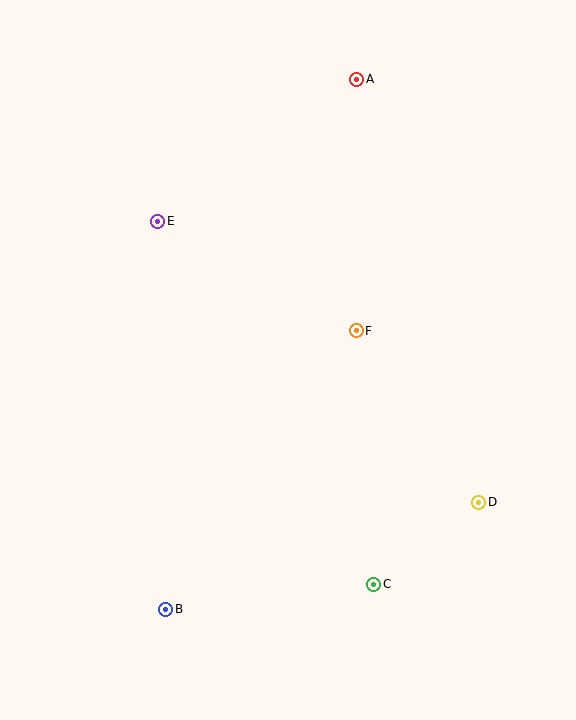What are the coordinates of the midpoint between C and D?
The midpoint between C and D is at (426, 543).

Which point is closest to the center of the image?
Point F at (356, 331) is closest to the center.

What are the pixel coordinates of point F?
Point F is at (356, 331).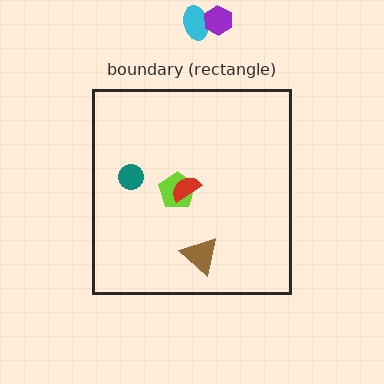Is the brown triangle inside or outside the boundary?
Inside.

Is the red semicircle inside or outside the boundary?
Inside.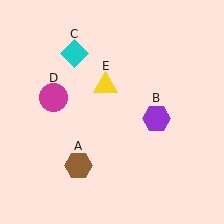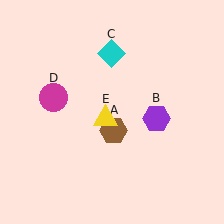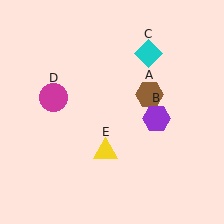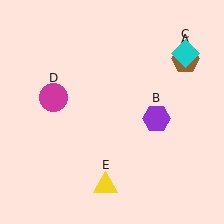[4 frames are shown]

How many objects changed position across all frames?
3 objects changed position: brown hexagon (object A), cyan diamond (object C), yellow triangle (object E).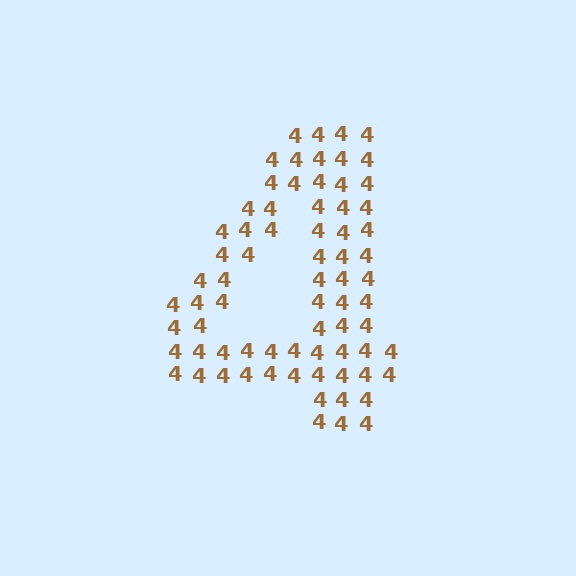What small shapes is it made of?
It is made of small digit 4's.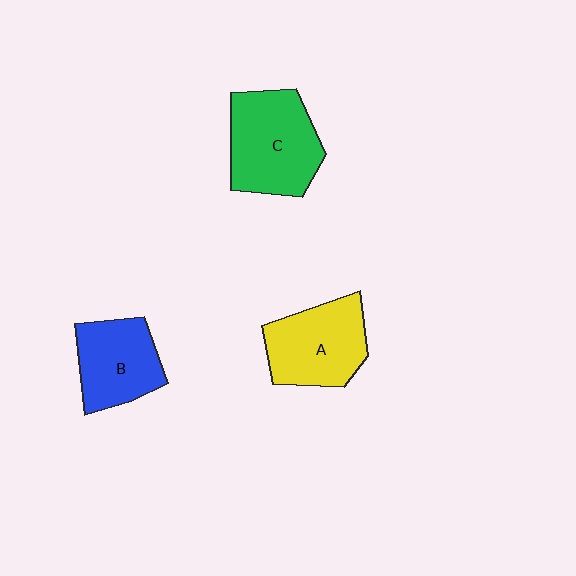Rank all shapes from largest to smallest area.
From largest to smallest: C (green), A (yellow), B (blue).